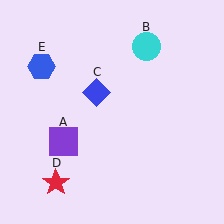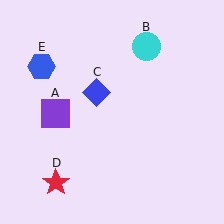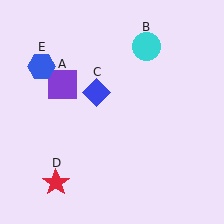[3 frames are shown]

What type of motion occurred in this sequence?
The purple square (object A) rotated clockwise around the center of the scene.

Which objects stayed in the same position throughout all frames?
Cyan circle (object B) and blue diamond (object C) and red star (object D) and blue hexagon (object E) remained stationary.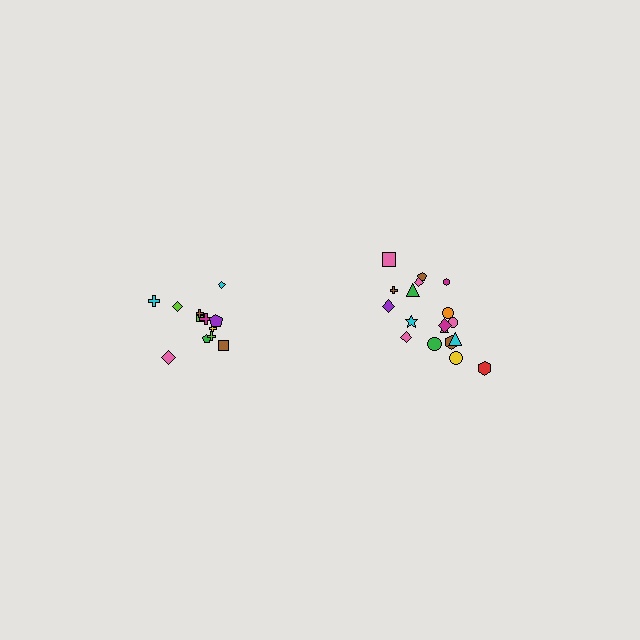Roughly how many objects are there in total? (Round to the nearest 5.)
Roughly 30 objects in total.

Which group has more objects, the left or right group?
The right group.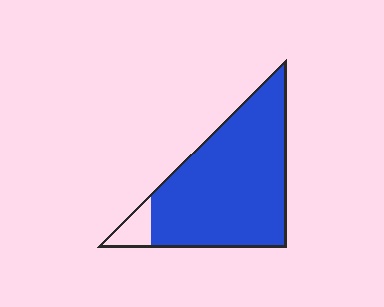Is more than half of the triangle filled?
Yes.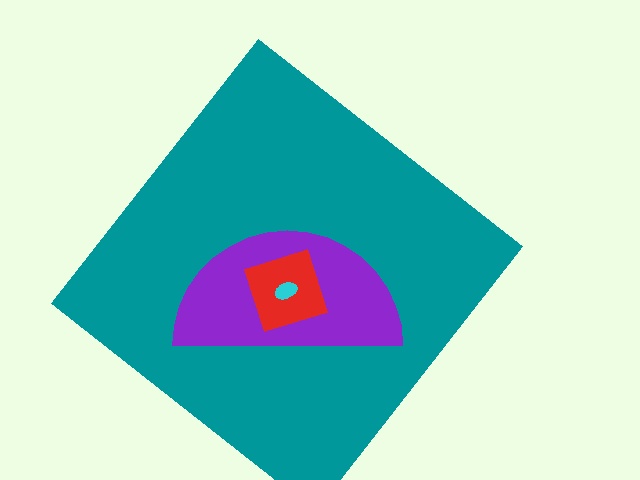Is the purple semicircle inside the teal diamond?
Yes.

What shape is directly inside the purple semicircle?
The red diamond.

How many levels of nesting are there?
4.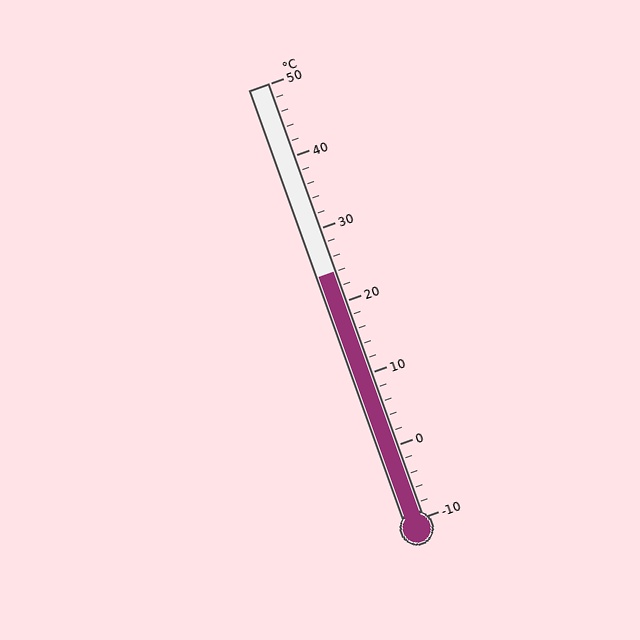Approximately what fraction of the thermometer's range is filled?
The thermometer is filled to approximately 55% of its range.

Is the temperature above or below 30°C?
The temperature is below 30°C.